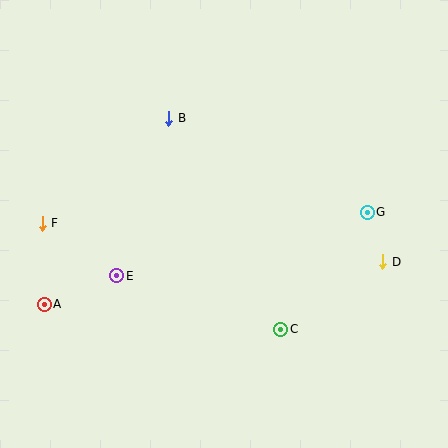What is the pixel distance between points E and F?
The distance between E and F is 91 pixels.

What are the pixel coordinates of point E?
Point E is at (117, 276).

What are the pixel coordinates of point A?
Point A is at (44, 304).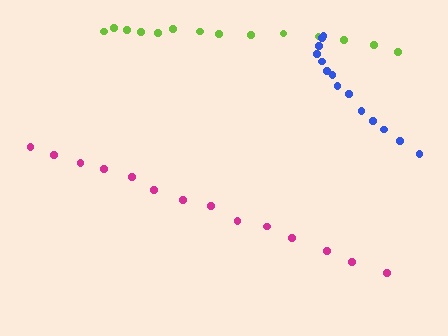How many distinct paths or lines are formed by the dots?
There are 3 distinct paths.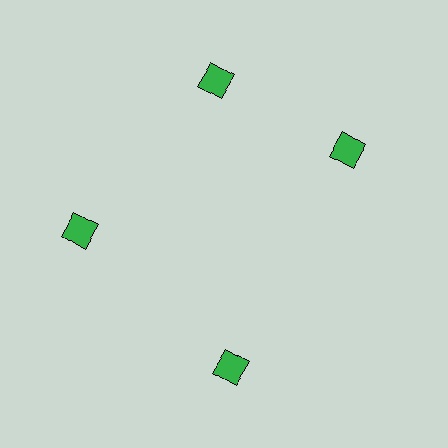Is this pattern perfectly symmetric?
No. The 4 green diamonds are arranged in a ring, but one element near the 3 o'clock position is rotated out of alignment along the ring, breaking the 4-fold rotational symmetry.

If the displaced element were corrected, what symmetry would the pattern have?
It would have 4-fold rotational symmetry — the pattern would map onto itself every 90 degrees.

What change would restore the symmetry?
The symmetry would be restored by rotating it back into even spacing with its neighbors so that all 4 diamonds sit at equal angles and equal distance from the center.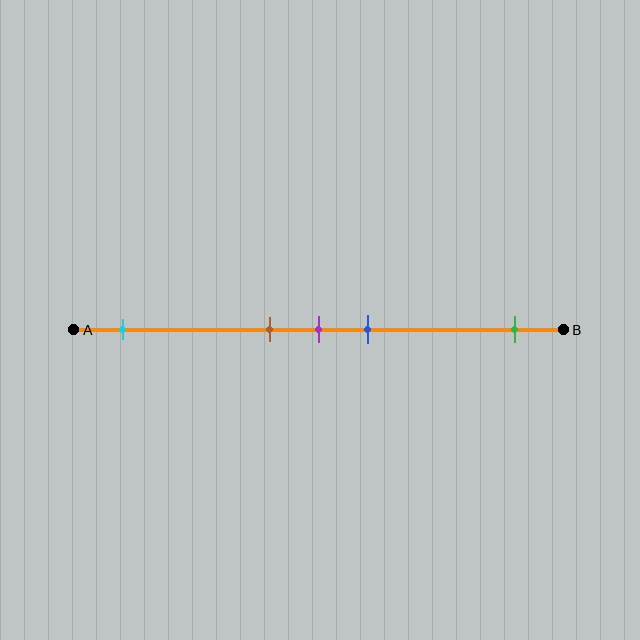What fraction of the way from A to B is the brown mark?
The brown mark is approximately 40% (0.4) of the way from A to B.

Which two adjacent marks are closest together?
The brown and purple marks are the closest adjacent pair.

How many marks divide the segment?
There are 5 marks dividing the segment.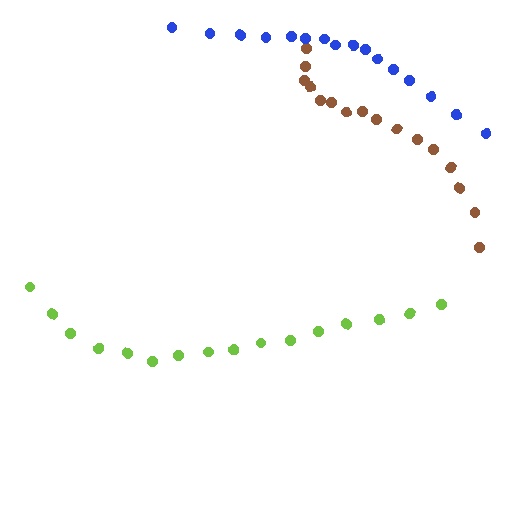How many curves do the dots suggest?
There are 3 distinct paths.